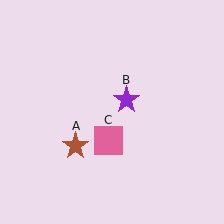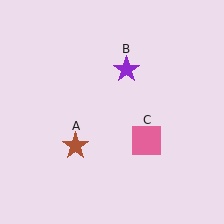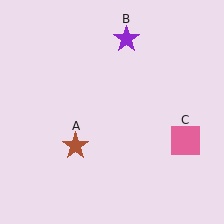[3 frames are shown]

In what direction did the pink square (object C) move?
The pink square (object C) moved right.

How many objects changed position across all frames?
2 objects changed position: purple star (object B), pink square (object C).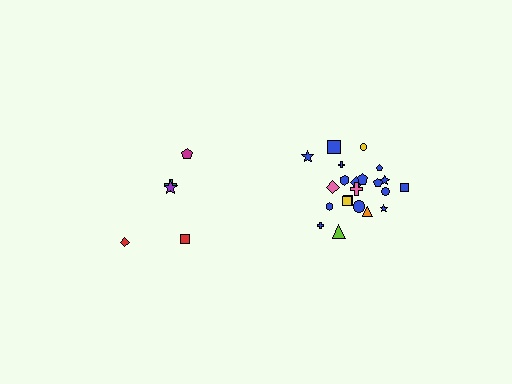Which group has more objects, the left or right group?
The right group.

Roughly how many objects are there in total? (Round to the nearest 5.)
Roughly 25 objects in total.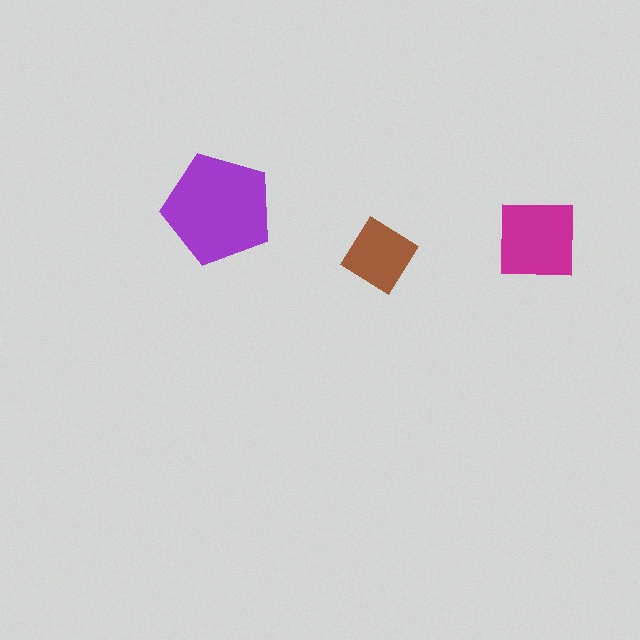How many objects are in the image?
There are 3 objects in the image.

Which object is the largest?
The purple pentagon.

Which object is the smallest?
The brown diamond.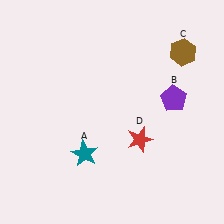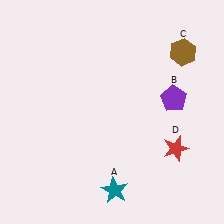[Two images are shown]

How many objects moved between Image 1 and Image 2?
2 objects moved between the two images.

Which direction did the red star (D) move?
The red star (D) moved right.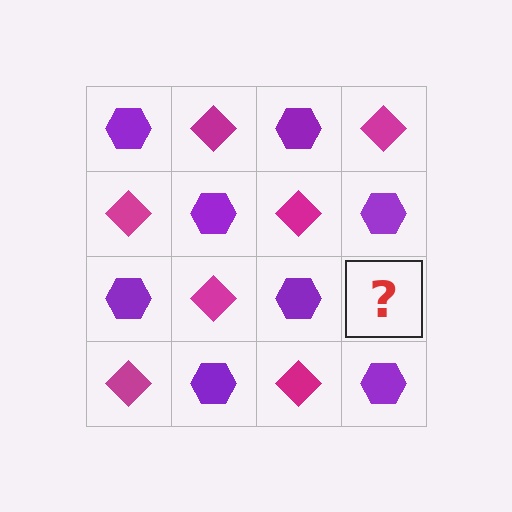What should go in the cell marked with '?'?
The missing cell should contain a magenta diamond.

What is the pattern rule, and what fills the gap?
The rule is that it alternates purple hexagon and magenta diamond in a checkerboard pattern. The gap should be filled with a magenta diamond.